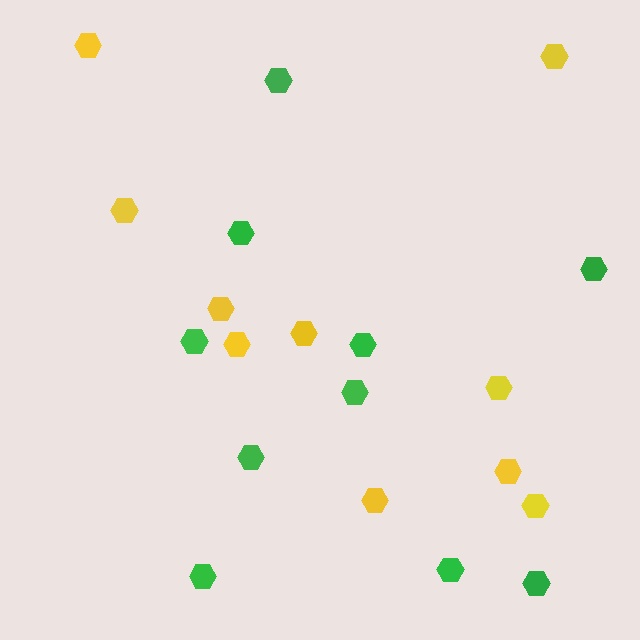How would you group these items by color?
There are 2 groups: one group of green hexagons (10) and one group of yellow hexagons (10).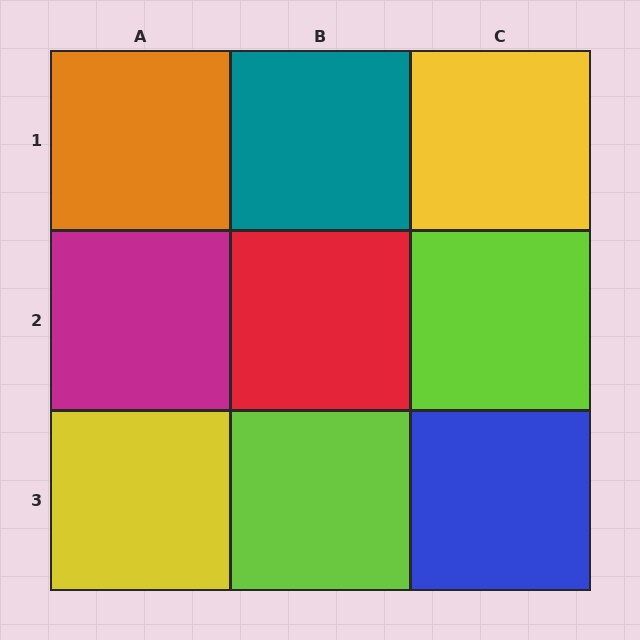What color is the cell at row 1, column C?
Yellow.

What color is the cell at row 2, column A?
Magenta.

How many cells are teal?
1 cell is teal.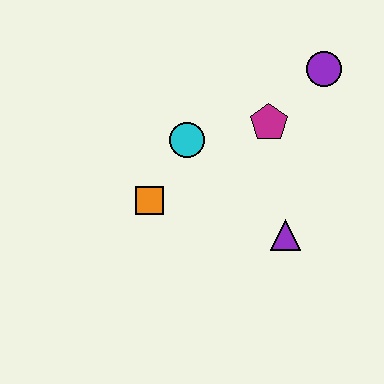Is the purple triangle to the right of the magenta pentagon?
Yes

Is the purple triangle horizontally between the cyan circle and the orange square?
No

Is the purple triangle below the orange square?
Yes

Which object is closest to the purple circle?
The magenta pentagon is closest to the purple circle.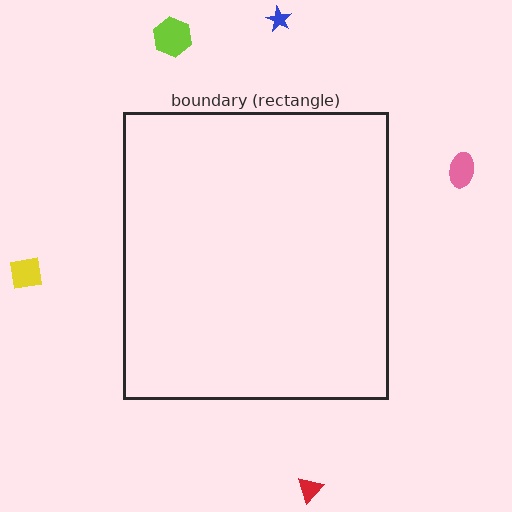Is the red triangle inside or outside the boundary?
Outside.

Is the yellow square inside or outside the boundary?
Outside.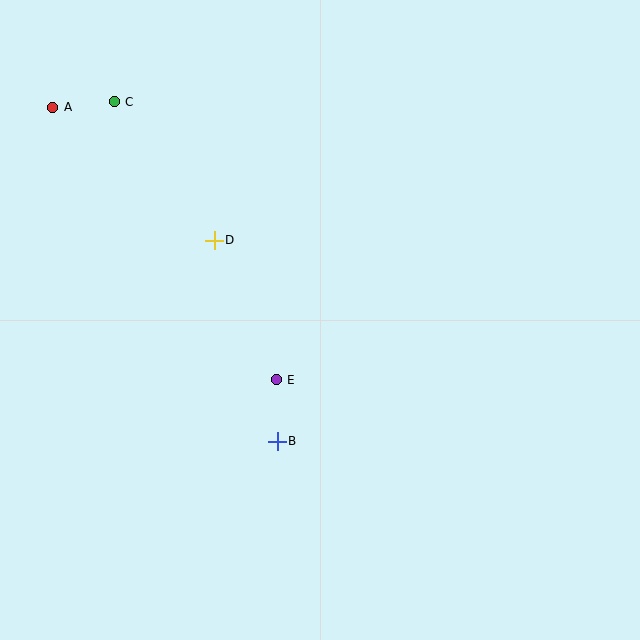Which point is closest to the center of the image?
Point E at (276, 380) is closest to the center.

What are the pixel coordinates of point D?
Point D is at (214, 241).